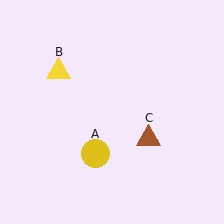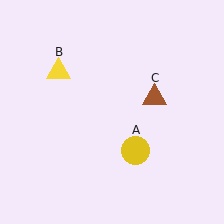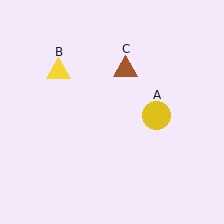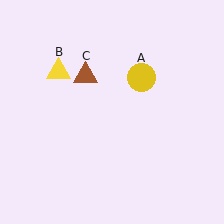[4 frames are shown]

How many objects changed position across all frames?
2 objects changed position: yellow circle (object A), brown triangle (object C).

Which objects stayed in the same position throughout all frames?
Yellow triangle (object B) remained stationary.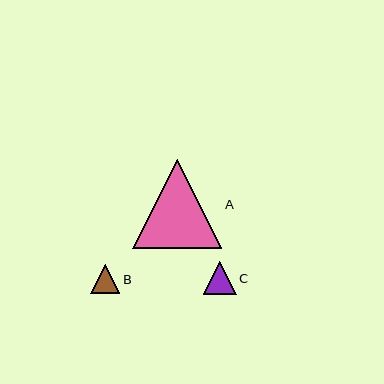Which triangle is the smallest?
Triangle B is the smallest with a size of approximately 29 pixels.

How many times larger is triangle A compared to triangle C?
Triangle A is approximately 2.7 times the size of triangle C.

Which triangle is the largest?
Triangle A is the largest with a size of approximately 89 pixels.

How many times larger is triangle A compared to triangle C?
Triangle A is approximately 2.7 times the size of triangle C.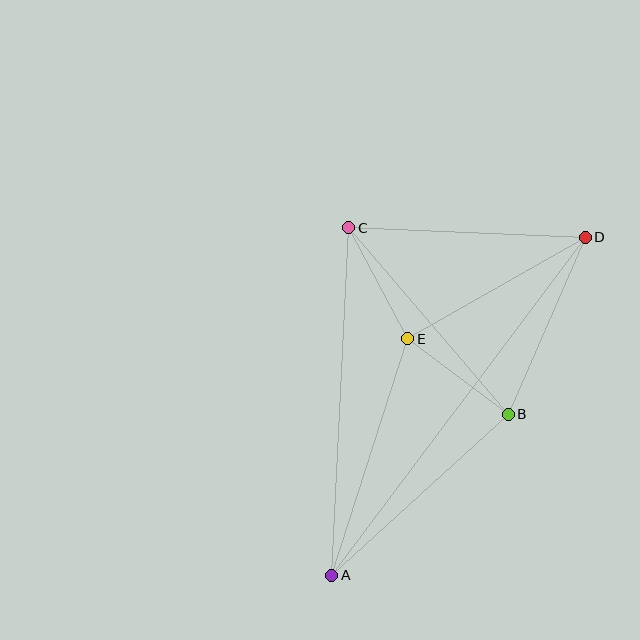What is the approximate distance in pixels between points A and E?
The distance between A and E is approximately 249 pixels.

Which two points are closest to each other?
Points C and E are closest to each other.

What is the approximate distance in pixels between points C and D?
The distance between C and D is approximately 236 pixels.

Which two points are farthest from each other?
Points A and D are farthest from each other.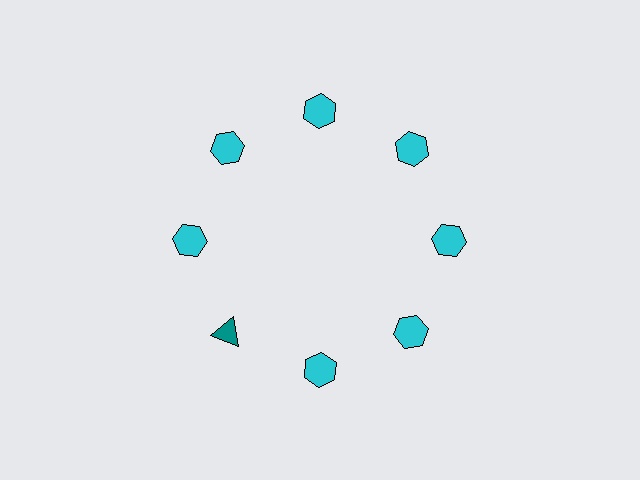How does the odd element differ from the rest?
It differs in both color (teal instead of cyan) and shape (triangle instead of hexagon).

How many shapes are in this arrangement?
There are 8 shapes arranged in a ring pattern.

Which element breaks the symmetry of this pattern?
The teal triangle at roughly the 8 o'clock position breaks the symmetry. All other shapes are cyan hexagons.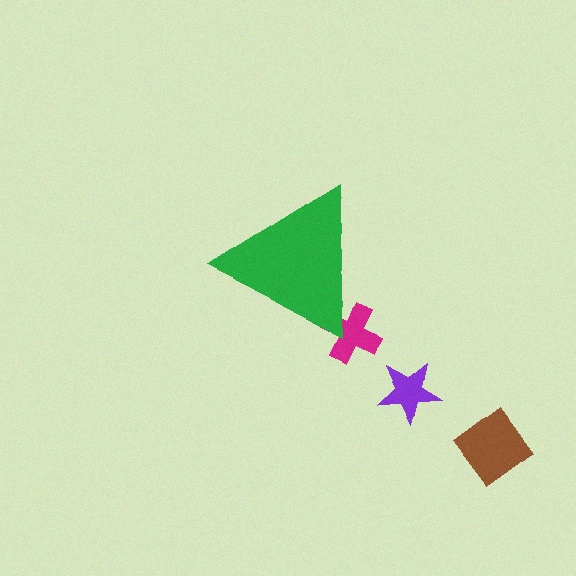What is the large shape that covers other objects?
A green triangle.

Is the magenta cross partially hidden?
Yes, the magenta cross is partially hidden behind the green triangle.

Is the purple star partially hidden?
No, the purple star is fully visible.